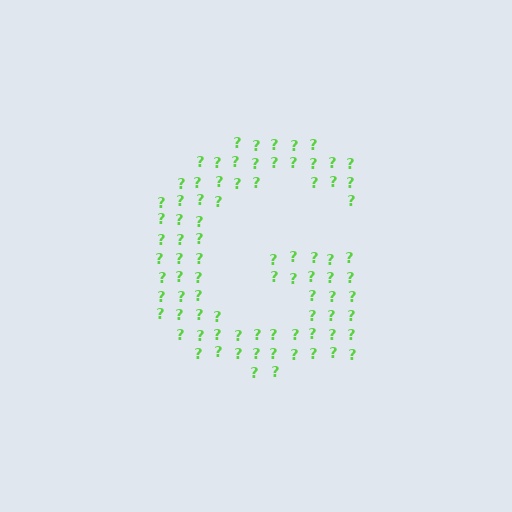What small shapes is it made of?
It is made of small question marks.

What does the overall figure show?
The overall figure shows the letter G.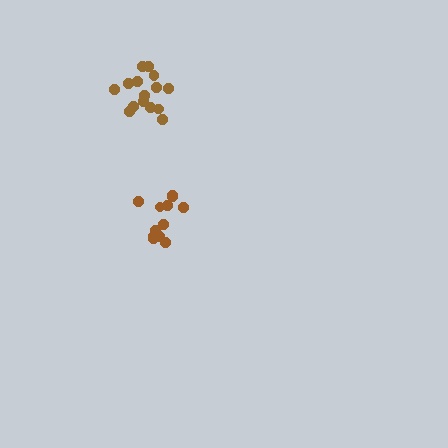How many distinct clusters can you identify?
There are 2 distinct clusters.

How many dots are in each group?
Group 1: 15 dots, Group 2: 12 dots (27 total).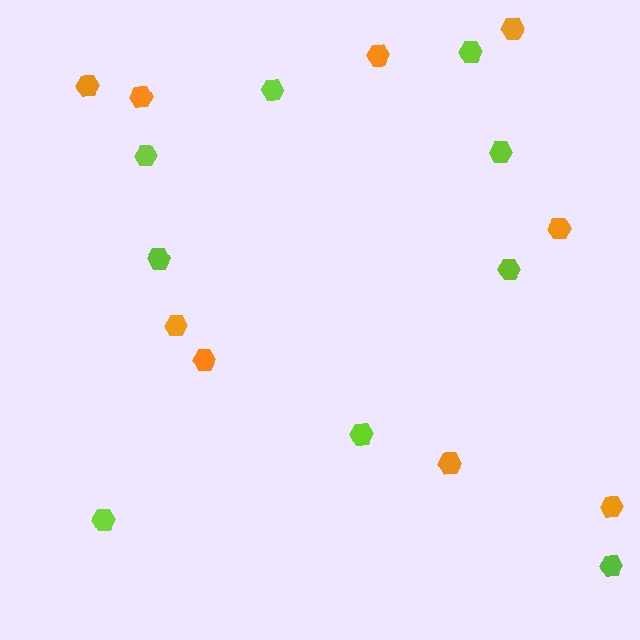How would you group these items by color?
There are 2 groups: one group of orange hexagons (9) and one group of lime hexagons (9).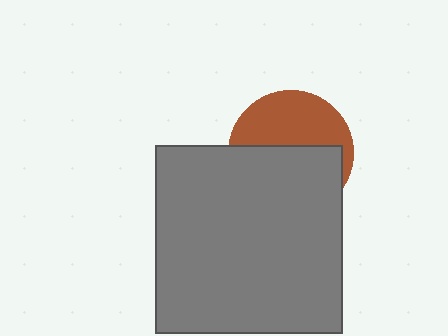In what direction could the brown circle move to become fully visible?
The brown circle could move up. That would shift it out from behind the gray square entirely.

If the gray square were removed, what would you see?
You would see the complete brown circle.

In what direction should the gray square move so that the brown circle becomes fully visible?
The gray square should move down. That is the shortest direction to clear the overlap and leave the brown circle fully visible.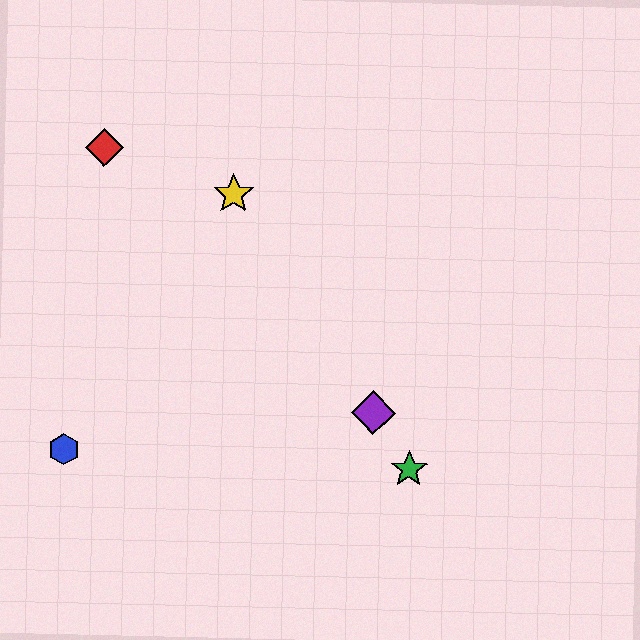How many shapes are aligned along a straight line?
3 shapes (the green star, the yellow star, the purple diamond) are aligned along a straight line.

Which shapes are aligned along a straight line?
The green star, the yellow star, the purple diamond are aligned along a straight line.